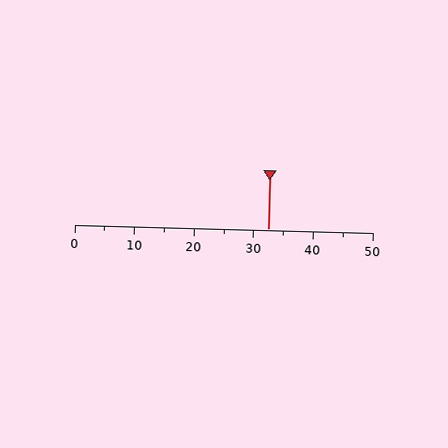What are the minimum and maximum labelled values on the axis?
The axis runs from 0 to 50.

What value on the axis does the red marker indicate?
The marker indicates approximately 32.5.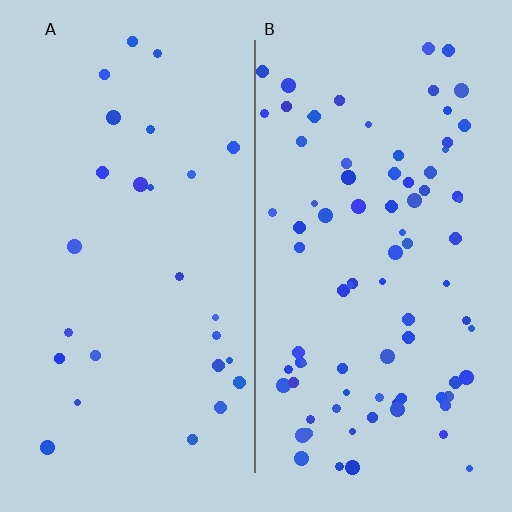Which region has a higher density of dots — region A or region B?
B (the right).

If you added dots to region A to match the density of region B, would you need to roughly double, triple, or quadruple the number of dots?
Approximately triple.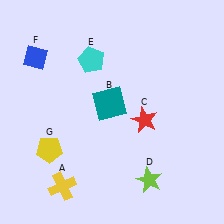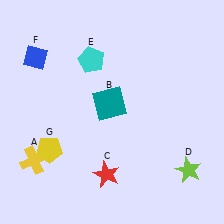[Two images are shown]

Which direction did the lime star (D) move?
The lime star (D) moved right.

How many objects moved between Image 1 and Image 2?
3 objects moved between the two images.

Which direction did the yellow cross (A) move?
The yellow cross (A) moved left.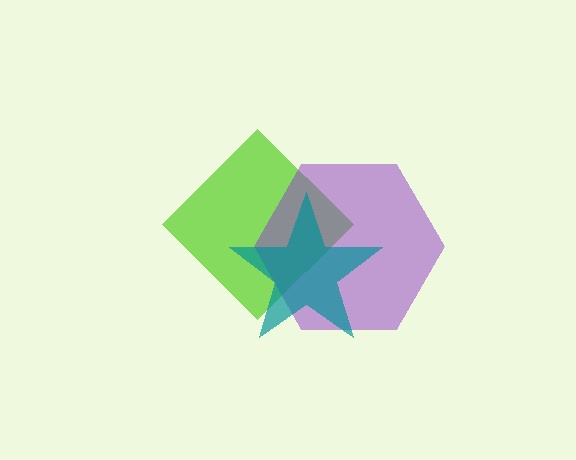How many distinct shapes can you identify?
There are 3 distinct shapes: a lime diamond, a purple hexagon, a teal star.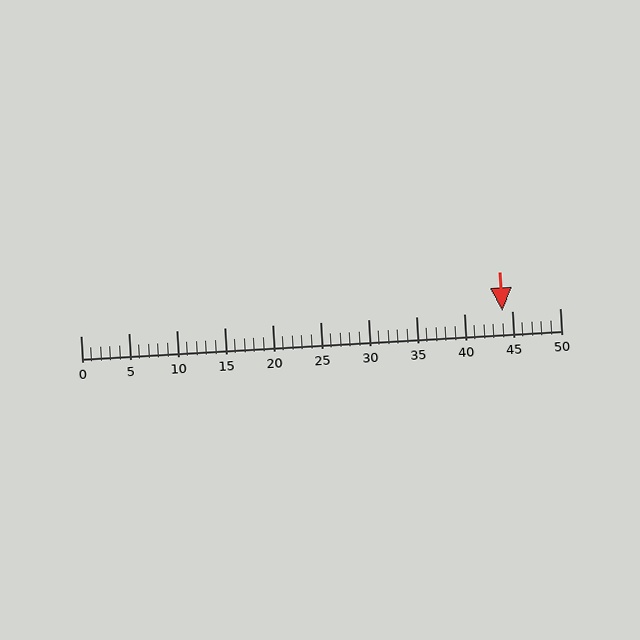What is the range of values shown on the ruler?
The ruler shows values from 0 to 50.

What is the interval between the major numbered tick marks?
The major tick marks are spaced 5 units apart.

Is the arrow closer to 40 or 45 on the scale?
The arrow is closer to 45.